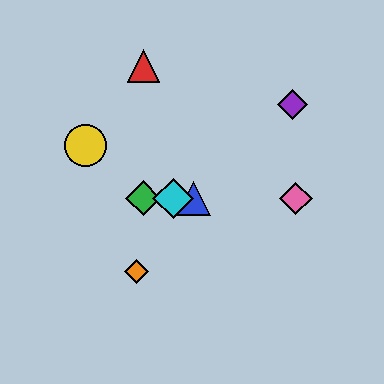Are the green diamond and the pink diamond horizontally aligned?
Yes, both are at y≈198.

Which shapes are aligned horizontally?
The blue triangle, the green diamond, the cyan diamond, the pink diamond are aligned horizontally.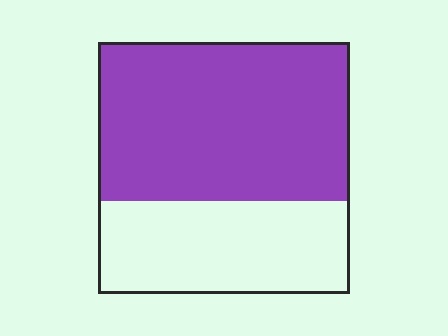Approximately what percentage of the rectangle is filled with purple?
Approximately 65%.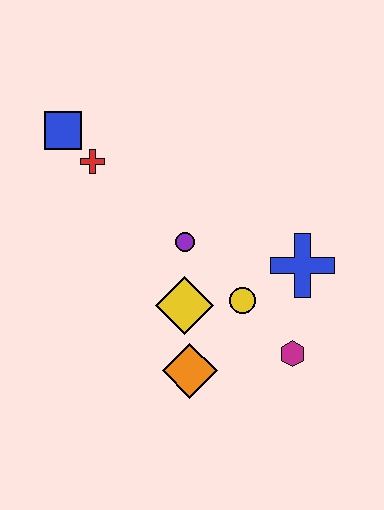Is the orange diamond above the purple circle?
No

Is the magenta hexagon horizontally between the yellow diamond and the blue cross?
Yes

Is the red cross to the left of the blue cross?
Yes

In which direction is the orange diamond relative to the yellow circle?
The orange diamond is below the yellow circle.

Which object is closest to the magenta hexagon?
The yellow circle is closest to the magenta hexagon.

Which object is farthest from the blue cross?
The blue square is farthest from the blue cross.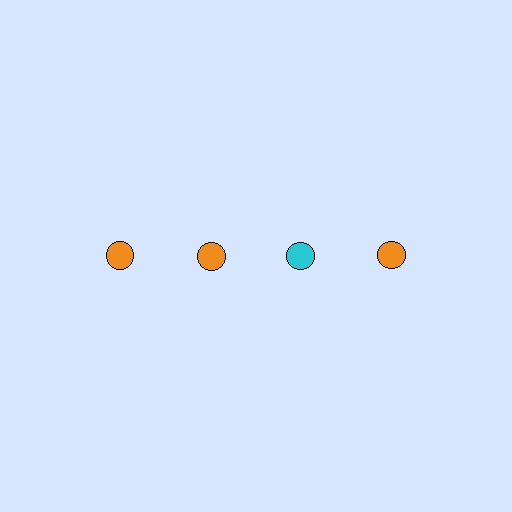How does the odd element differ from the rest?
It has a different color: cyan instead of orange.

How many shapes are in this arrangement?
There are 4 shapes arranged in a grid pattern.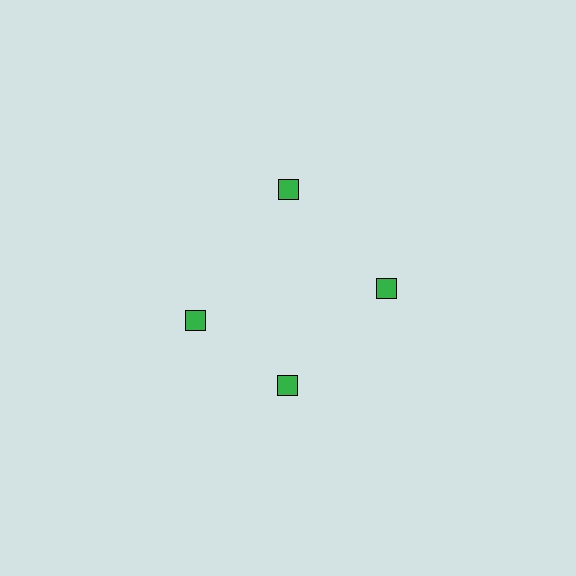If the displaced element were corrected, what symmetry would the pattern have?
It would have 4-fold rotational symmetry — the pattern would map onto itself every 90 degrees.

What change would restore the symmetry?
The symmetry would be restored by rotating it back into even spacing with its neighbors so that all 4 squares sit at equal angles and equal distance from the center.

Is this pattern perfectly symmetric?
No. The 4 green squares are arranged in a ring, but one element near the 9 o'clock position is rotated out of alignment along the ring, breaking the 4-fold rotational symmetry.